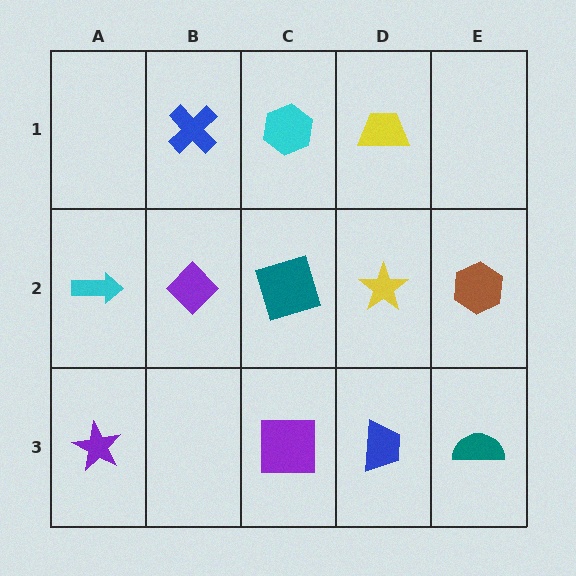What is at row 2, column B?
A purple diamond.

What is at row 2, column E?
A brown hexagon.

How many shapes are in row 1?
3 shapes.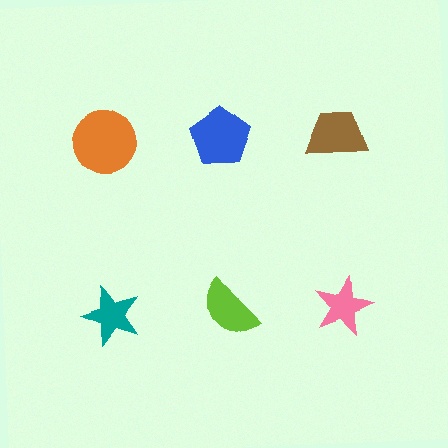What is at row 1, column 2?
A blue pentagon.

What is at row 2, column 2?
A lime semicircle.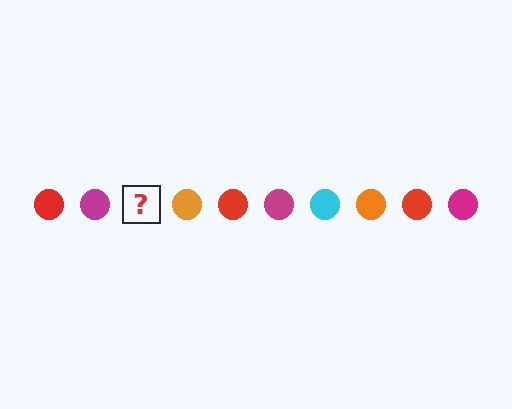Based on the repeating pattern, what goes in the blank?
The blank should be a cyan circle.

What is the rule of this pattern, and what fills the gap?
The rule is that the pattern cycles through red, magenta, cyan, orange circles. The gap should be filled with a cyan circle.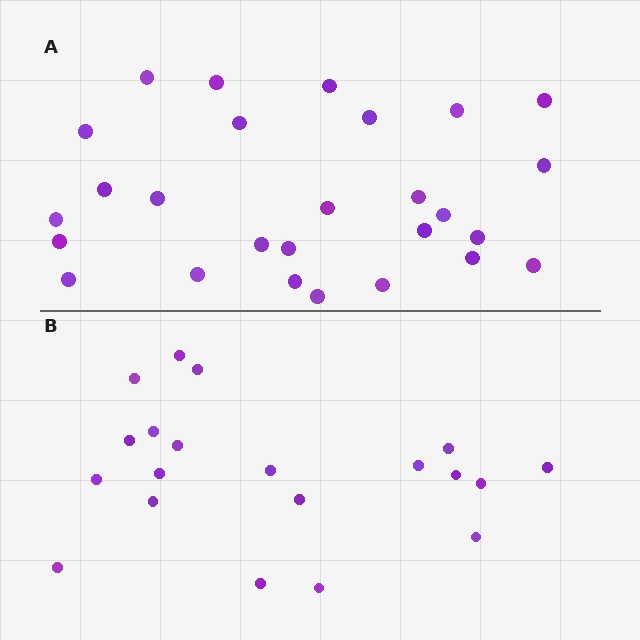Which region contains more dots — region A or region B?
Region A (the top region) has more dots.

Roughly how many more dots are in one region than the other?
Region A has roughly 8 or so more dots than region B.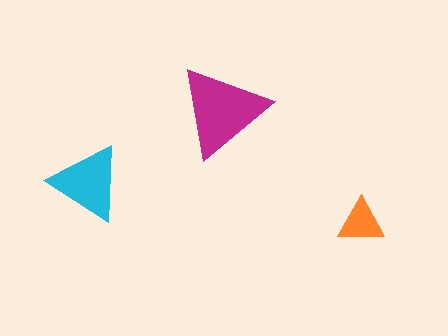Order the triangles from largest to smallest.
the magenta one, the cyan one, the orange one.